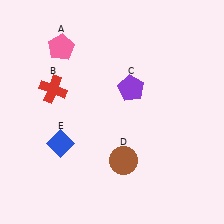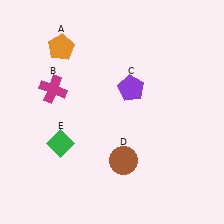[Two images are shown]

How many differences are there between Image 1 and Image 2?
There are 3 differences between the two images.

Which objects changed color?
A changed from pink to orange. B changed from red to magenta. E changed from blue to green.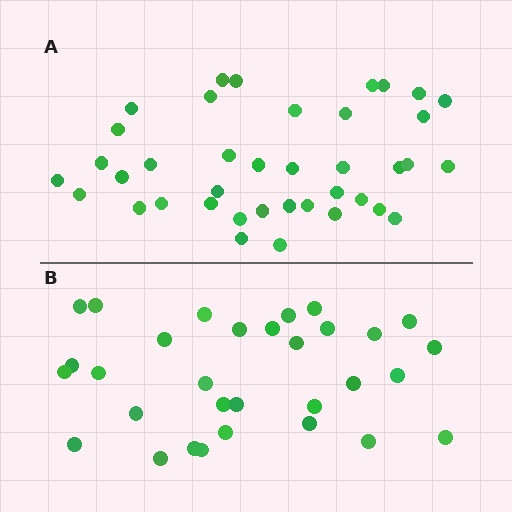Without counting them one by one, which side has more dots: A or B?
Region A (the top region) has more dots.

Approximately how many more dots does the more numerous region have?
Region A has roughly 8 or so more dots than region B.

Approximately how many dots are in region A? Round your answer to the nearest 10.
About 40 dots. (The exact count is 39, which rounds to 40.)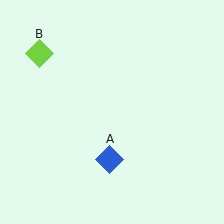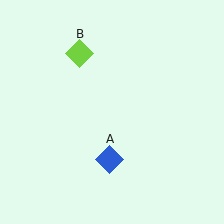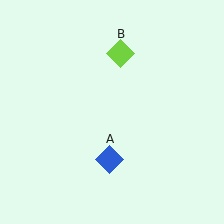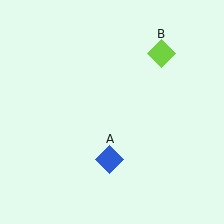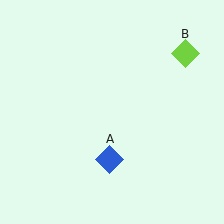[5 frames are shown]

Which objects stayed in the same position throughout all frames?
Blue diamond (object A) remained stationary.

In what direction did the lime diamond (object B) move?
The lime diamond (object B) moved right.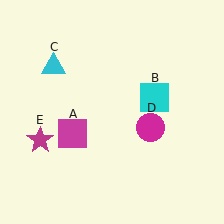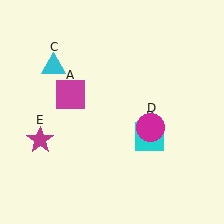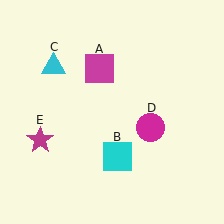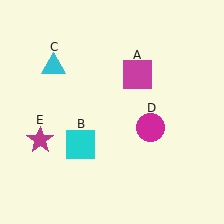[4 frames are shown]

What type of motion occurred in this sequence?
The magenta square (object A), cyan square (object B) rotated clockwise around the center of the scene.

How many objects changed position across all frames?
2 objects changed position: magenta square (object A), cyan square (object B).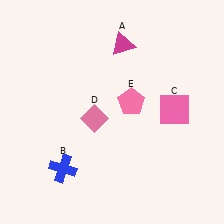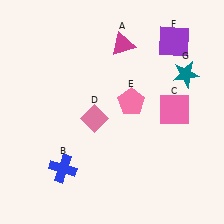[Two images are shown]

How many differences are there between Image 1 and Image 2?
There are 2 differences between the two images.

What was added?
A purple square (F), a teal star (G) were added in Image 2.